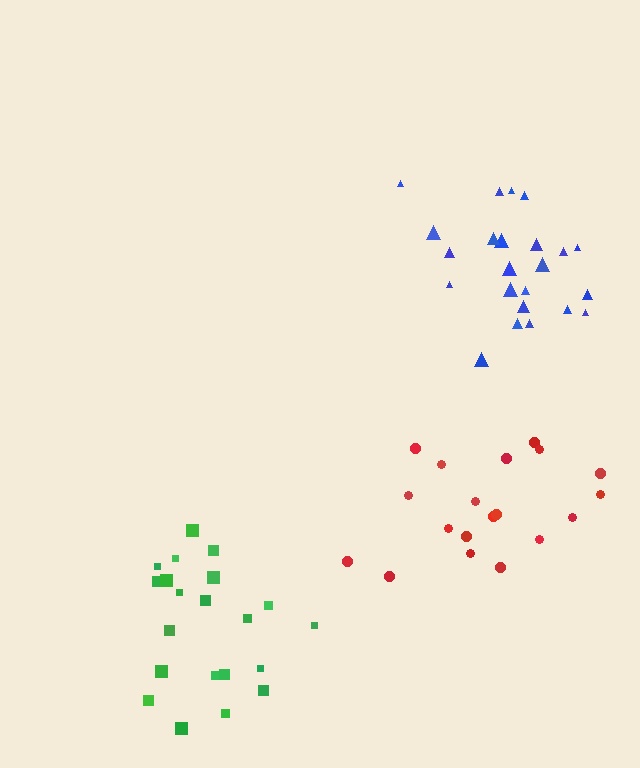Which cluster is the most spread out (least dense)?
Green.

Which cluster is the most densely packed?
Blue.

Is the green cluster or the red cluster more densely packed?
Red.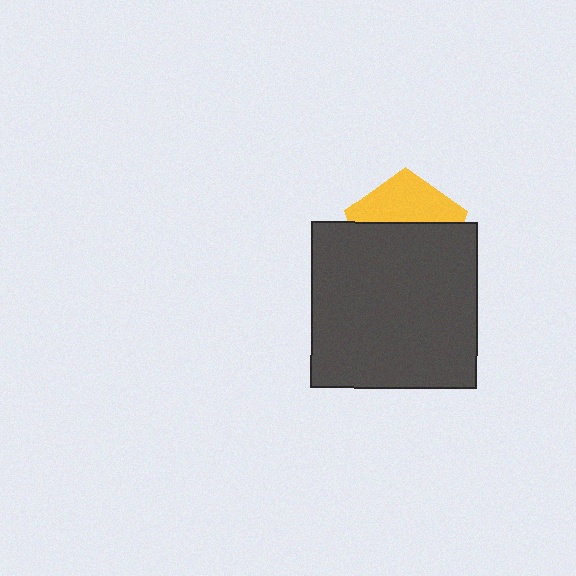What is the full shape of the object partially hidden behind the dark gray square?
The partially hidden object is a yellow pentagon.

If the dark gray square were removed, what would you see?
You would see the complete yellow pentagon.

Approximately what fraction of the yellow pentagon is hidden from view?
Roughly 59% of the yellow pentagon is hidden behind the dark gray square.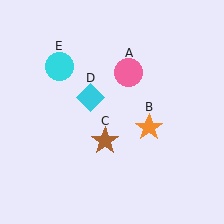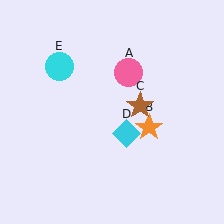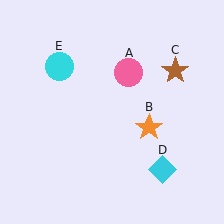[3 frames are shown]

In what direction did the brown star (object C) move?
The brown star (object C) moved up and to the right.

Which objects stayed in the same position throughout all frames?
Pink circle (object A) and orange star (object B) and cyan circle (object E) remained stationary.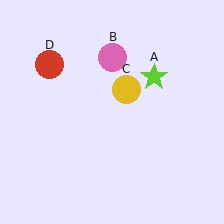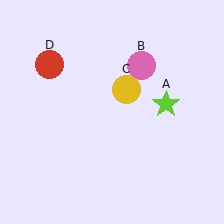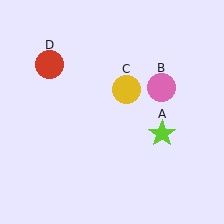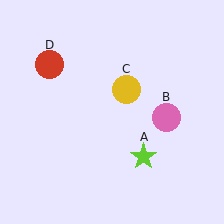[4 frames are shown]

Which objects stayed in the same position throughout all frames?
Yellow circle (object C) and red circle (object D) remained stationary.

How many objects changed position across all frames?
2 objects changed position: lime star (object A), pink circle (object B).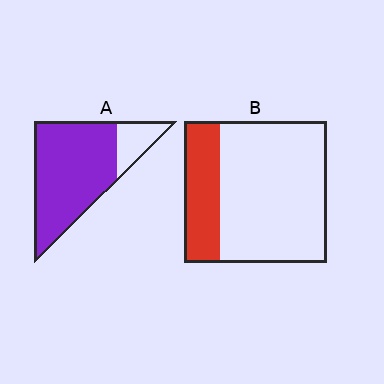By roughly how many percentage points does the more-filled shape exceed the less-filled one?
By roughly 55 percentage points (A over B).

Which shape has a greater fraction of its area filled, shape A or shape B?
Shape A.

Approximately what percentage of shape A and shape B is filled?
A is approximately 80% and B is approximately 25%.